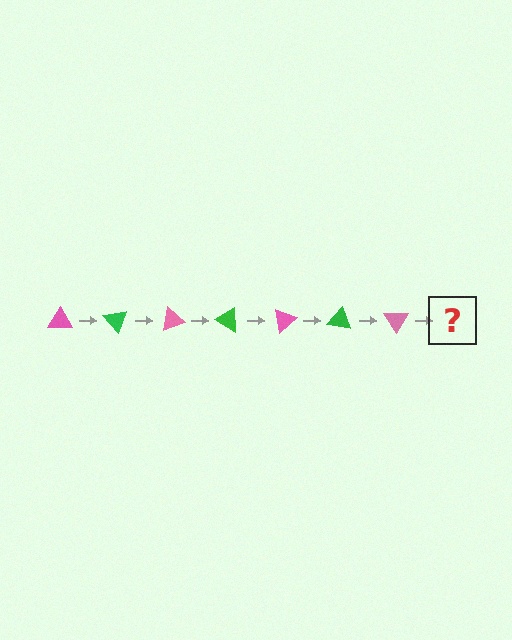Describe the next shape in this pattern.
It should be a green triangle, rotated 350 degrees from the start.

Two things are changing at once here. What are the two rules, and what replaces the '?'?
The two rules are that it rotates 50 degrees each step and the color cycles through pink and green. The '?' should be a green triangle, rotated 350 degrees from the start.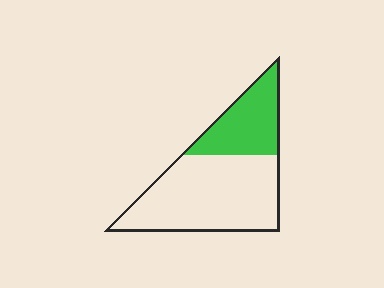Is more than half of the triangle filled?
No.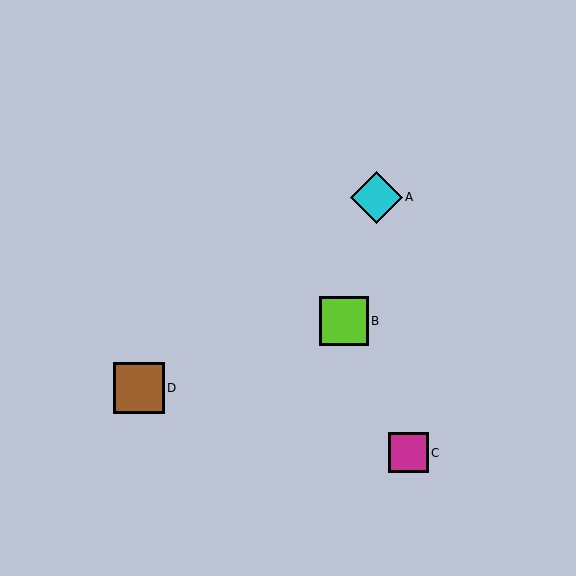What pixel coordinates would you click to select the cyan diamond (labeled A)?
Click at (376, 197) to select the cyan diamond A.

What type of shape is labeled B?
Shape B is a lime square.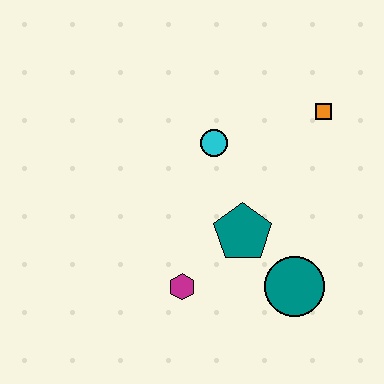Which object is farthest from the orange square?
The magenta hexagon is farthest from the orange square.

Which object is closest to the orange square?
The cyan circle is closest to the orange square.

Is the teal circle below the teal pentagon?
Yes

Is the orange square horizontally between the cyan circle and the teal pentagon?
No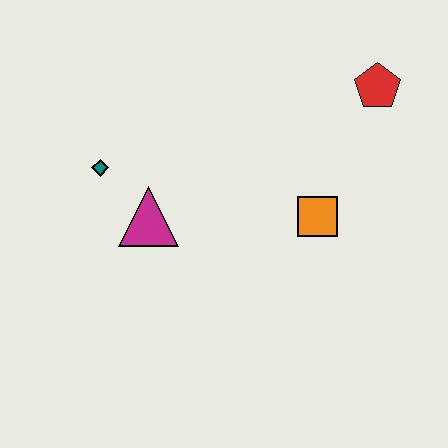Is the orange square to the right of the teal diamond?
Yes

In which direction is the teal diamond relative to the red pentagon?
The teal diamond is to the left of the red pentagon.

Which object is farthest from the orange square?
The teal diamond is farthest from the orange square.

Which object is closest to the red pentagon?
The orange square is closest to the red pentagon.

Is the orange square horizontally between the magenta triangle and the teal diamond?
No